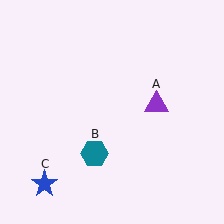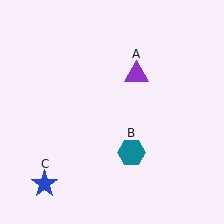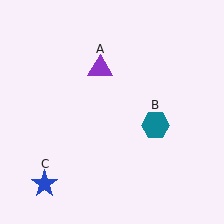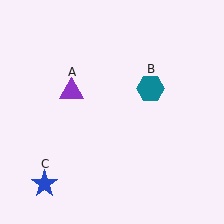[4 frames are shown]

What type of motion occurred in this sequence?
The purple triangle (object A), teal hexagon (object B) rotated counterclockwise around the center of the scene.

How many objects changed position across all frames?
2 objects changed position: purple triangle (object A), teal hexagon (object B).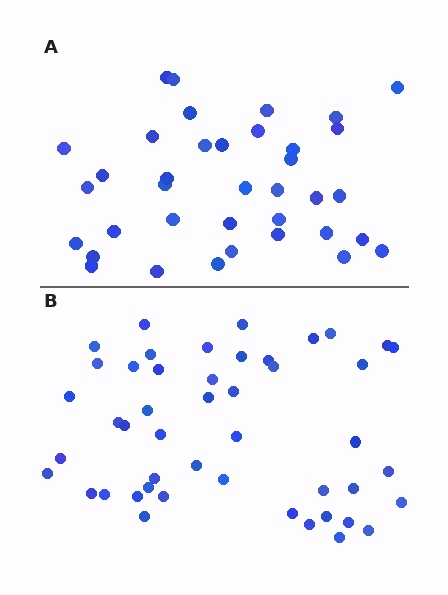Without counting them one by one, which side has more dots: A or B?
Region B (the bottom region) has more dots.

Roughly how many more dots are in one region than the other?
Region B has roughly 10 or so more dots than region A.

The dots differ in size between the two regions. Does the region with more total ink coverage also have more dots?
No. Region A has more total ink coverage because its dots are larger, but region B actually contains more individual dots. Total area can be misleading — the number of items is what matters here.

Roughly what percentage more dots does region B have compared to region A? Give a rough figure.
About 25% more.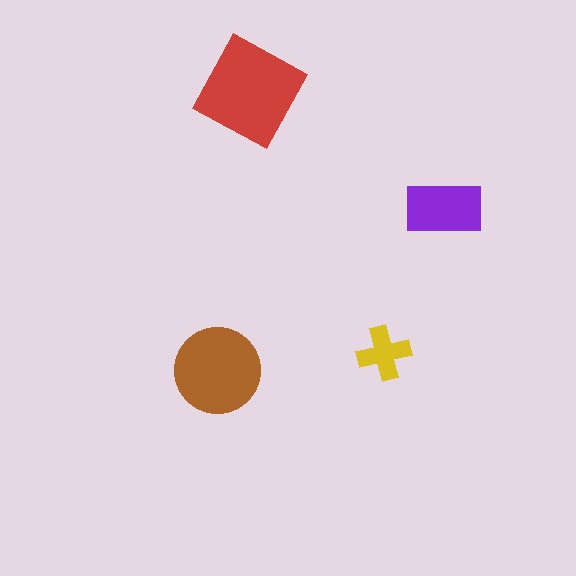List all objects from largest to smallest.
The red diamond, the brown circle, the purple rectangle, the yellow cross.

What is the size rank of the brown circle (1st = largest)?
2nd.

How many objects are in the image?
There are 4 objects in the image.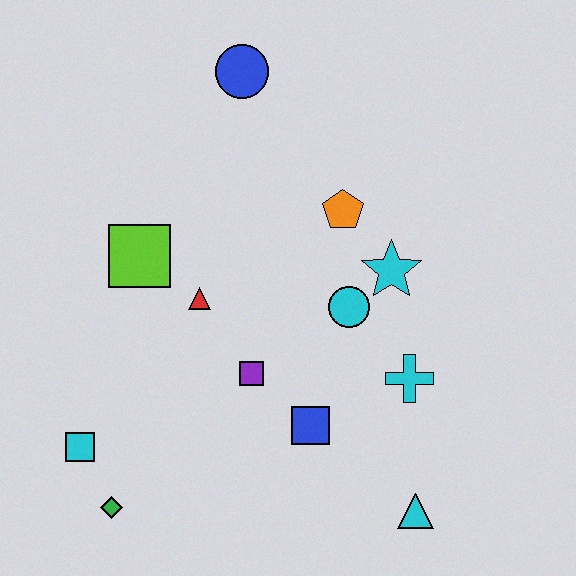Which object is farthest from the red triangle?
The cyan triangle is farthest from the red triangle.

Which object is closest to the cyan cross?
The cyan circle is closest to the cyan cross.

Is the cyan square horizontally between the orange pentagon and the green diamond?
No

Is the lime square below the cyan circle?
No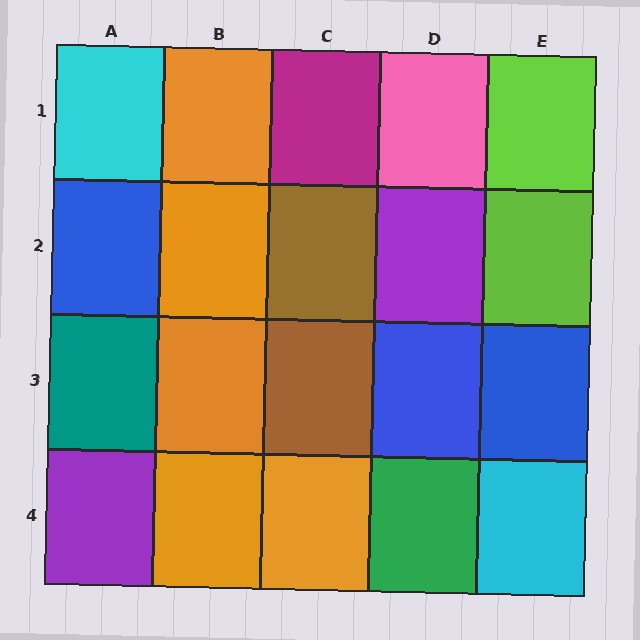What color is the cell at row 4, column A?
Purple.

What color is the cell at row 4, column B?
Orange.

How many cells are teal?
1 cell is teal.